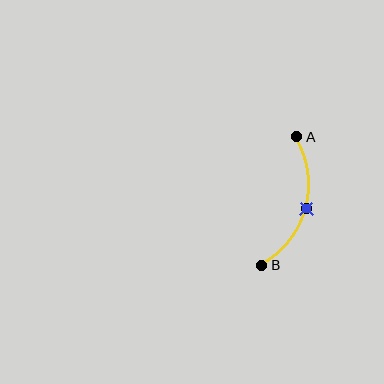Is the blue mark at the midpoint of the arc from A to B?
Yes. The blue mark lies on the arc at equal arc-length from both A and B — it is the arc midpoint.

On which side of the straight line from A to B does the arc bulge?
The arc bulges to the right of the straight line connecting A and B.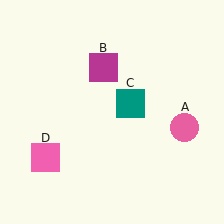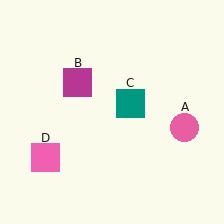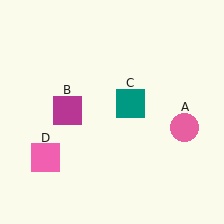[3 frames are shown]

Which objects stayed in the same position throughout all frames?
Pink circle (object A) and teal square (object C) and pink square (object D) remained stationary.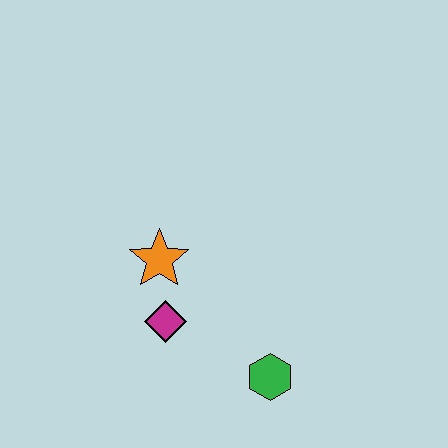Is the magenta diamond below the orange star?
Yes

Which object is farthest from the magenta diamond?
The green hexagon is farthest from the magenta diamond.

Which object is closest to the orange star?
The magenta diamond is closest to the orange star.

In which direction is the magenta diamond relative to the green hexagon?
The magenta diamond is to the left of the green hexagon.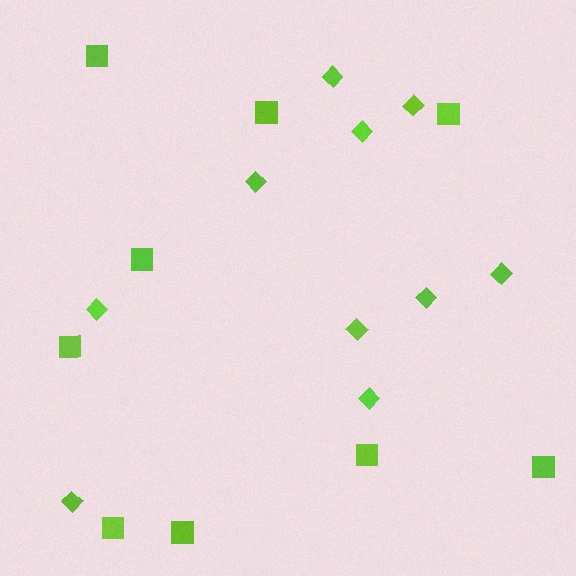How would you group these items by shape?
There are 2 groups: one group of squares (9) and one group of diamonds (10).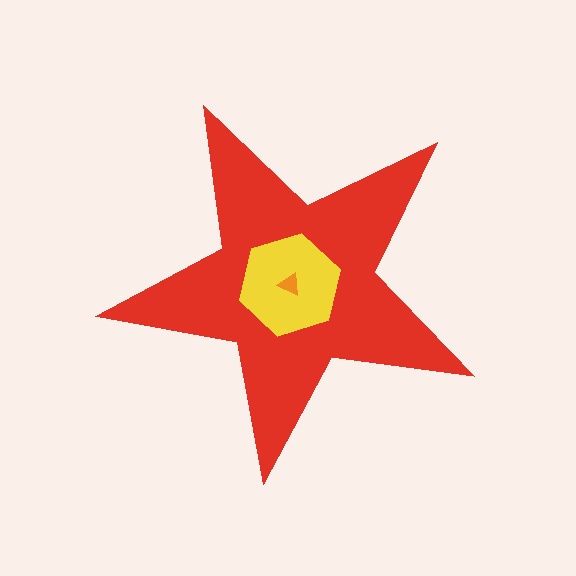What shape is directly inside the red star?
The yellow hexagon.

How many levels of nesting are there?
3.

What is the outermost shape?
The red star.